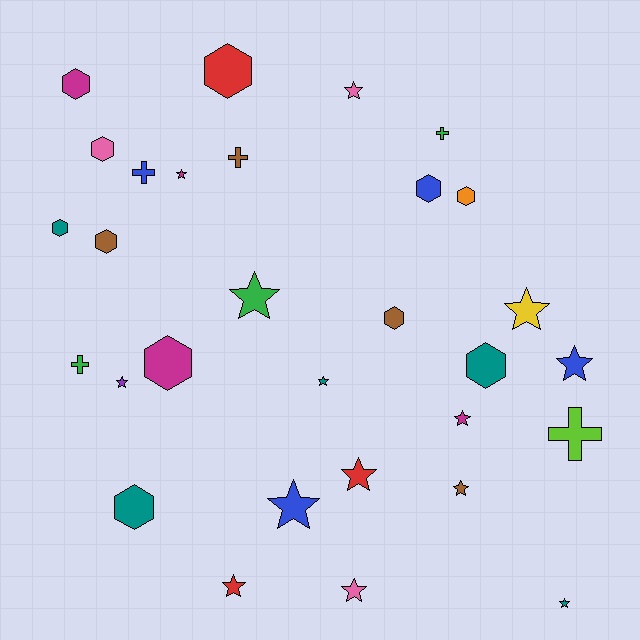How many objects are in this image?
There are 30 objects.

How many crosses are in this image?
There are 5 crosses.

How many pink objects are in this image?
There are 3 pink objects.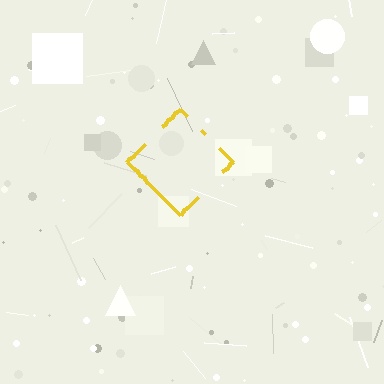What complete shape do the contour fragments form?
The contour fragments form a diamond.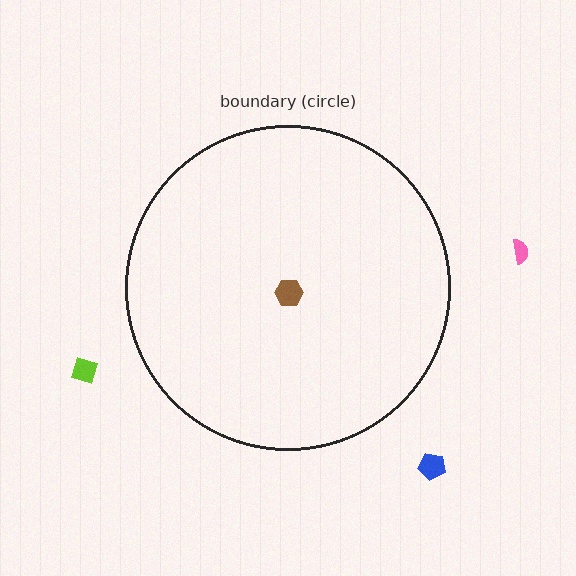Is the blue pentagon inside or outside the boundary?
Outside.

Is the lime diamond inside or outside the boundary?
Outside.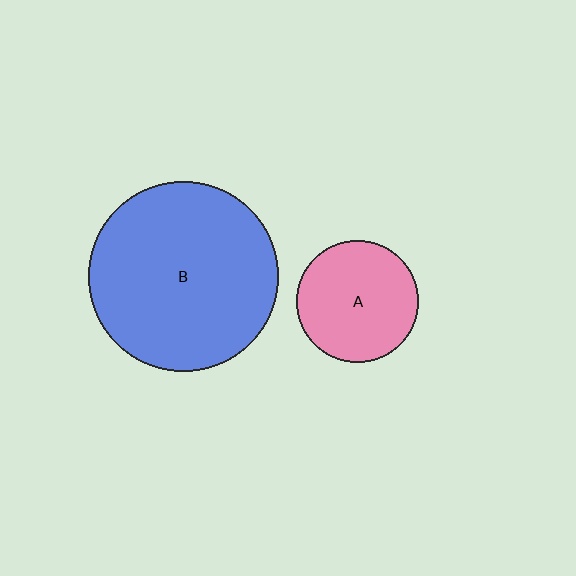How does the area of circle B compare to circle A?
Approximately 2.4 times.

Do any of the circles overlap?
No, none of the circles overlap.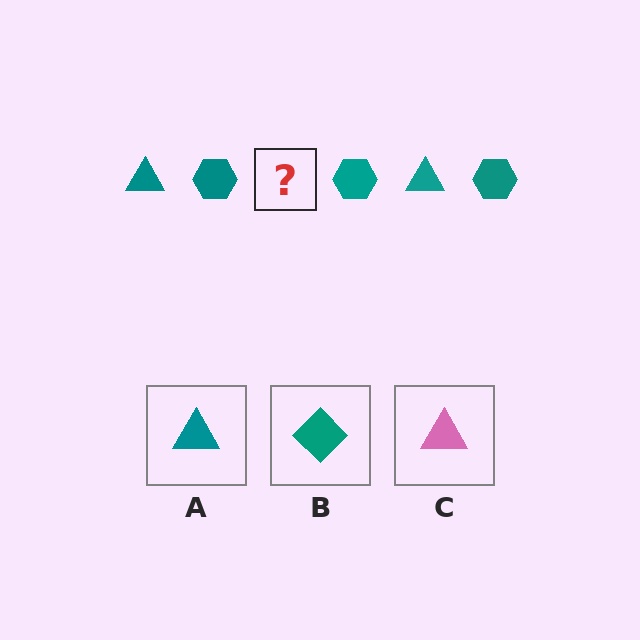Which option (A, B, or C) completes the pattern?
A.